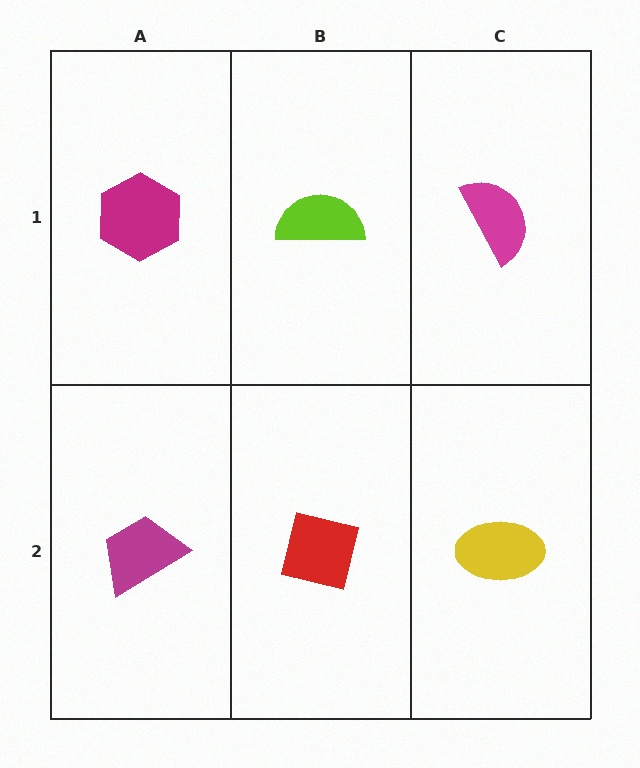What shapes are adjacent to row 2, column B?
A lime semicircle (row 1, column B), a magenta trapezoid (row 2, column A), a yellow ellipse (row 2, column C).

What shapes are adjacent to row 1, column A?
A magenta trapezoid (row 2, column A), a lime semicircle (row 1, column B).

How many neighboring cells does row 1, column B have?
3.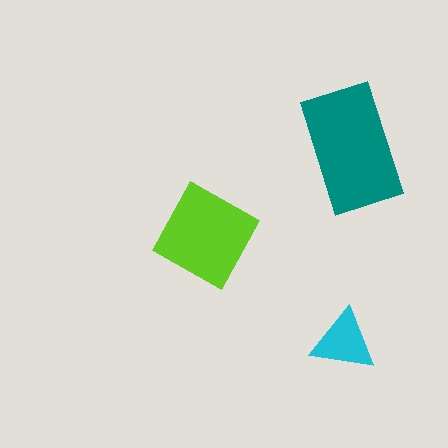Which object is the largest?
The teal rectangle.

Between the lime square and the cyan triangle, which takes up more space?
The lime square.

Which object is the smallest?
The cyan triangle.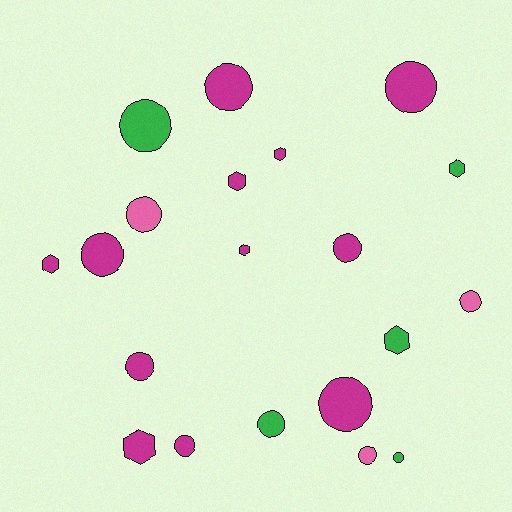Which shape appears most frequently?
Circle, with 13 objects.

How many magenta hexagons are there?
There are 5 magenta hexagons.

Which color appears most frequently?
Magenta, with 12 objects.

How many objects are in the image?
There are 20 objects.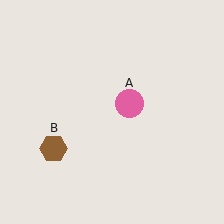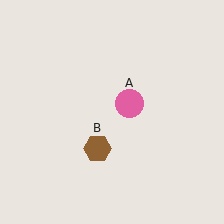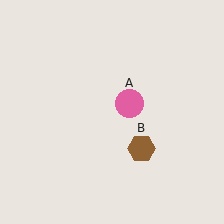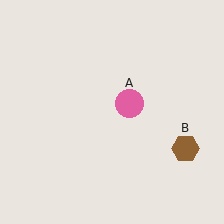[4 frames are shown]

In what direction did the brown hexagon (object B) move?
The brown hexagon (object B) moved right.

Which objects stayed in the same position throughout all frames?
Pink circle (object A) remained stationary.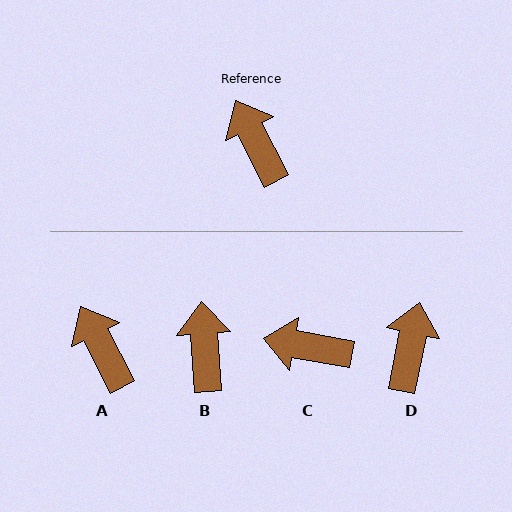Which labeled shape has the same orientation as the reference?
A.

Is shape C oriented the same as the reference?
No, it is off by about 53 degrees.